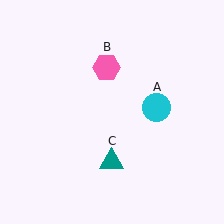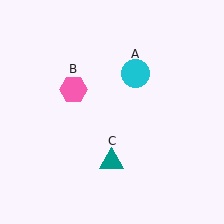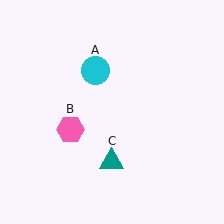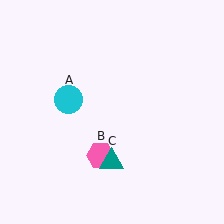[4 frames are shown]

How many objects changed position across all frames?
2 objects changed position: cyan circle (object A), pink hexagon (object B).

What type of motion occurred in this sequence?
The cyan circle (object A), pink hexagon (object B) rotated counterclockwise around the center of the scene.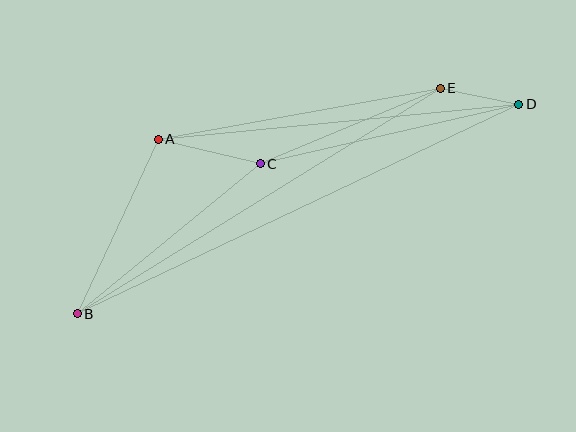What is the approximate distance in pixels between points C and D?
The distance between C and D is approximately 265 pixels.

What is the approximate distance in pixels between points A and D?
The distance between A and D is approximately 362 pixels.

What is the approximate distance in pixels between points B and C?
The distance between B and C is approximately 237 pixels.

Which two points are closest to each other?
Points D and E are closest to each other.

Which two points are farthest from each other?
Points B and D are farthest from each other.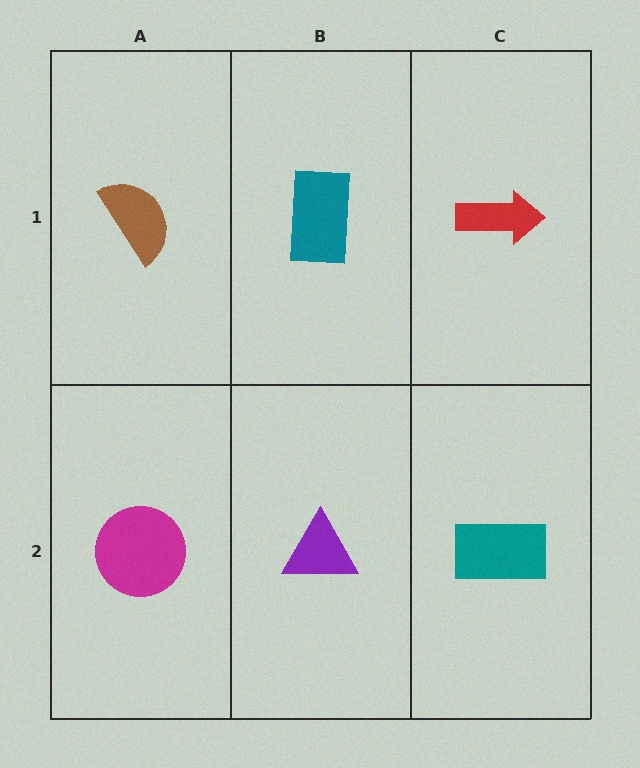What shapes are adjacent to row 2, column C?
A red arrow (row 1, column C), a purple triangle (row 2, column B).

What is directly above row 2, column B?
A teal rectangle.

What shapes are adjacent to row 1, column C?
A teal rectangle (row 2, column C), a teal rectangle (row 1, column B).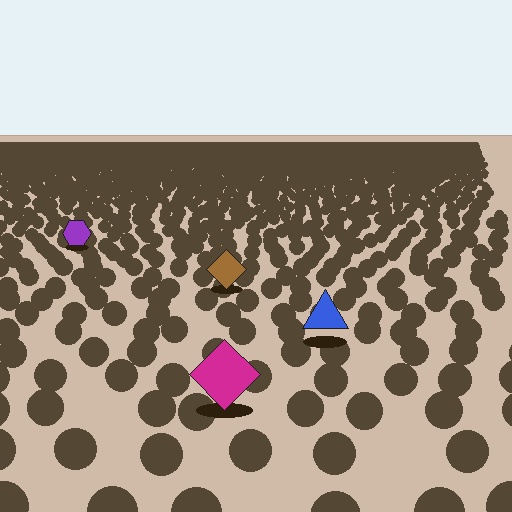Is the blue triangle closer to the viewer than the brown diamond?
Yes. The blue triangle is closer — you can tell from the texture gradient: the ground texture is coarser near it.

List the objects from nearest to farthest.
From nearest to farthest: the magenta diamond, the blue triangle, the brown diamond, the purple hexagon.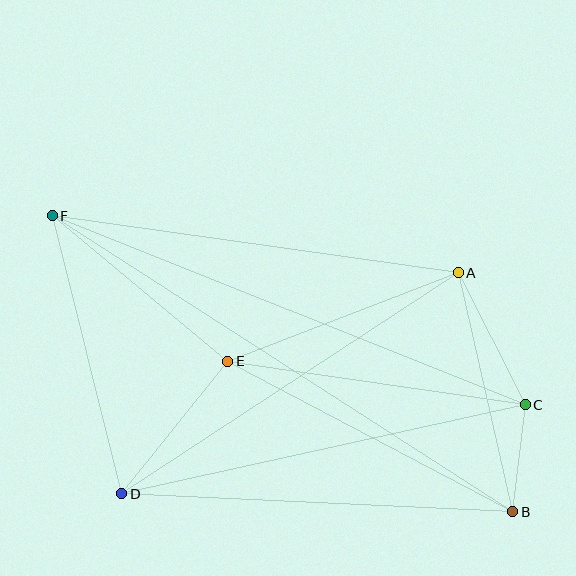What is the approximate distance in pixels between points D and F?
The distance between D and F is approximately 287 pixels.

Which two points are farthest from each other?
Points B and F are farthest from each other.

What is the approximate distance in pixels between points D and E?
The distance between D and E is approximately 169 pixels.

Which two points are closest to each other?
Points B and C are closest to each other.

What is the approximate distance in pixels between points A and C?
The distance between A and C is approximately 148 pixels.